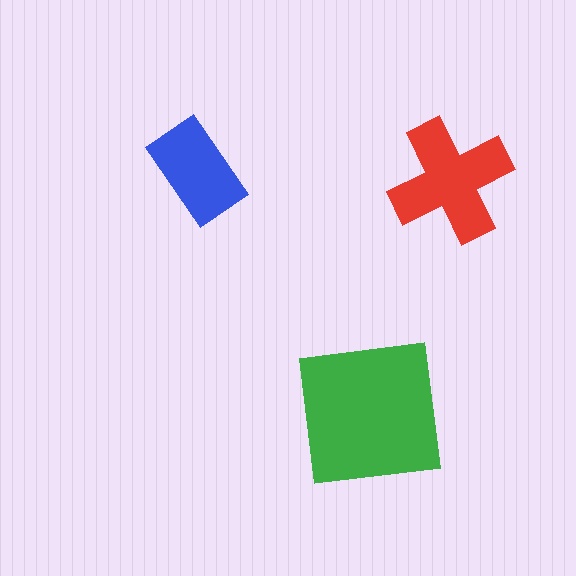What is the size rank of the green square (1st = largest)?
1st.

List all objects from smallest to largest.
The blue rectangle, the red cross, the green square.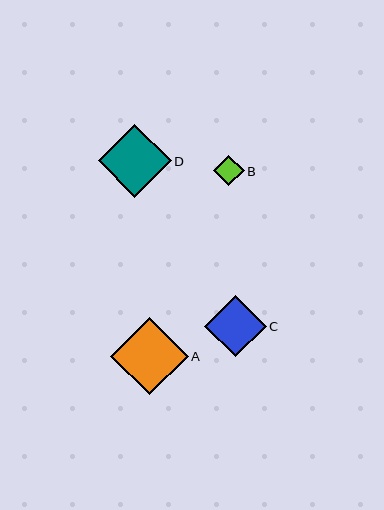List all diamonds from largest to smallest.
From largest to smallest: A, D, C, B.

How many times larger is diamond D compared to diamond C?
Diamond D is approximately 1.2 times the size of diamond C.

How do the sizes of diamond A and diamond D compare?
Diamond A and diamond D are approximately the same size.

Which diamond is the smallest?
Diamond B is the smallest with a size of approximately 30 pixels.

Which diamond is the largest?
Diamond A is the largest with a size of approximately 78 pixels.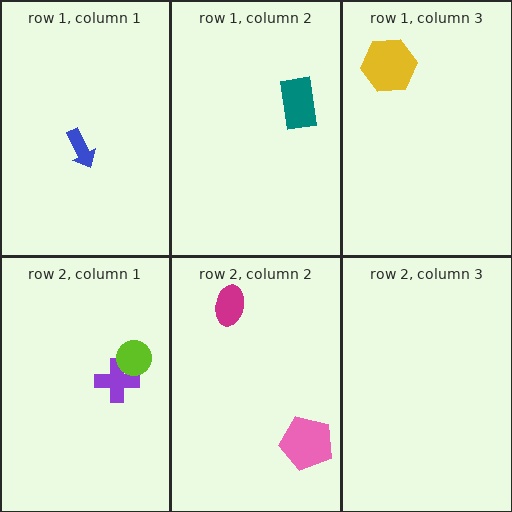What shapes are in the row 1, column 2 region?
The teal rectangle.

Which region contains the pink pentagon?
The row 2, column 2 region.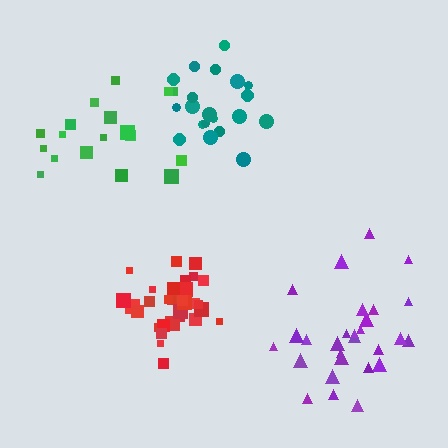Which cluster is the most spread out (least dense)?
Green.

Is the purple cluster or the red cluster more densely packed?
Red.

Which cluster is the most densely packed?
Red.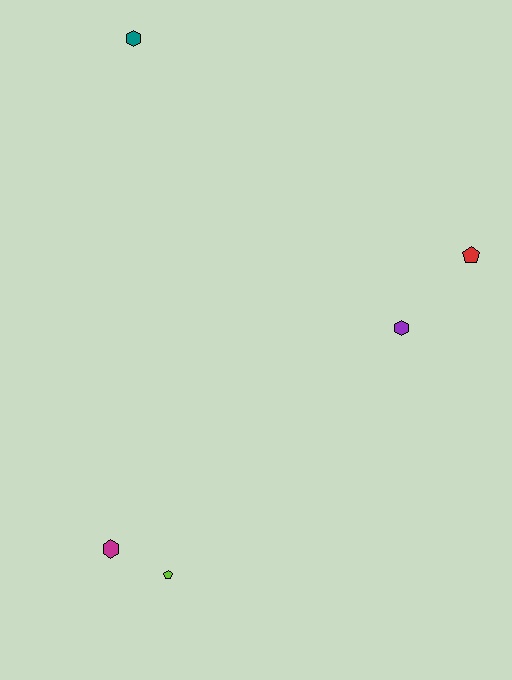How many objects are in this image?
There are 5 objects.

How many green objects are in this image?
There are no green objects.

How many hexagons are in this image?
There are 3 hexagons.